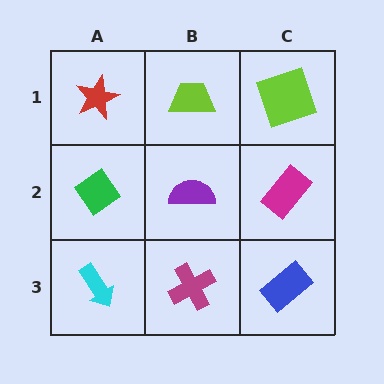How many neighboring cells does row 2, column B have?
4.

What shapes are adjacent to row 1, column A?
A green diamond (row 2, column A), a lime trapezoid (row 1, column B).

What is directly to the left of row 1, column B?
A red star.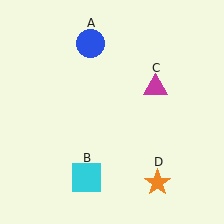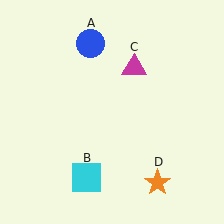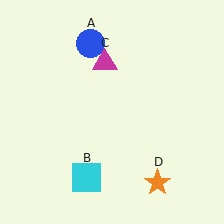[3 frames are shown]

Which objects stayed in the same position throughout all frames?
Blue circle (object A) and cyan square (object B) and orange star (object D) remained stationary.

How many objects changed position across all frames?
1 object changed position: magenta triangle (object C).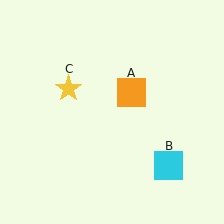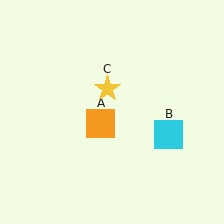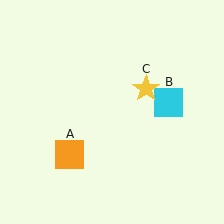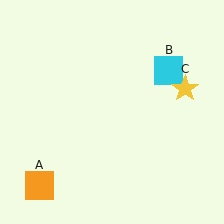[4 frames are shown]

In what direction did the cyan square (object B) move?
The cyan square (object B) moved up.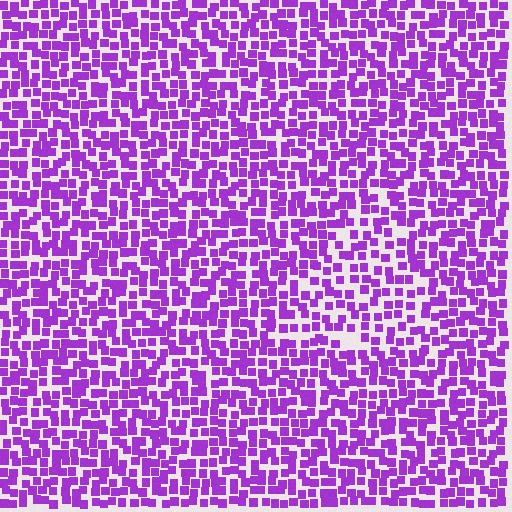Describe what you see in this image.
The image contains small purple elements arranged at two different densities. A triangle-shaped region is visible where the elements are less densely packed than the surrounding area.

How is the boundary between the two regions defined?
The boundary is defined by a change in element density (approximately 1.4x ratio). All elements are the same color, size, and shape.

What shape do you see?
I see a triangle.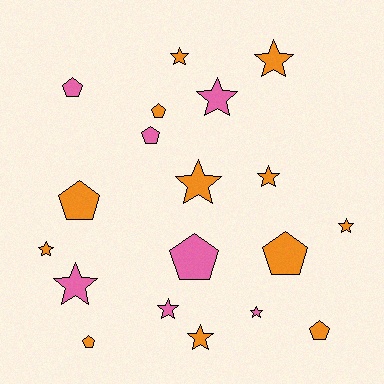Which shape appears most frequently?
Star, with 11 objects.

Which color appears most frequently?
Orange, with 12 objects.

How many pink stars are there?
There are 4 pink stars.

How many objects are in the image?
There are 19 objects.